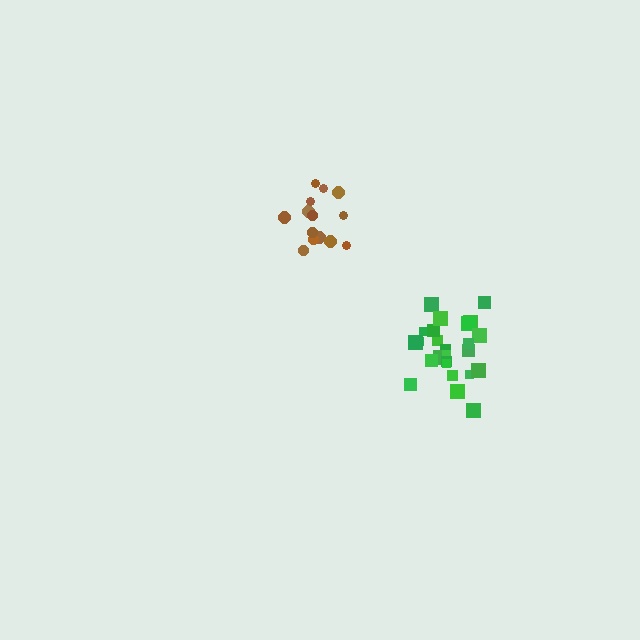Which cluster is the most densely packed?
Green.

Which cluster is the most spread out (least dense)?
Brown.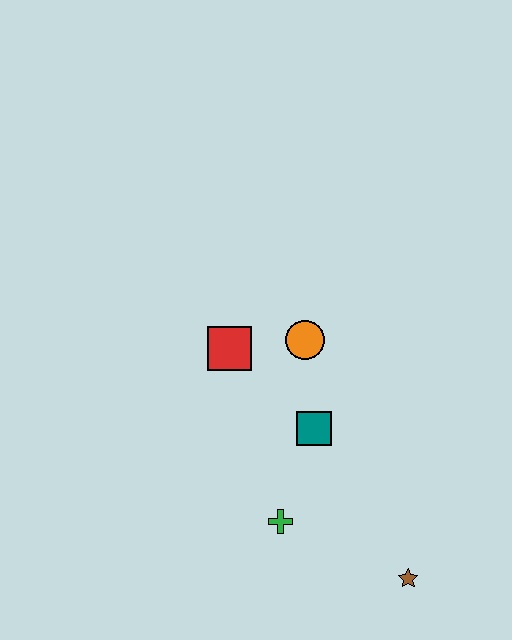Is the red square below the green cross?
No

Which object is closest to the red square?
The orange circle is closest to the red square.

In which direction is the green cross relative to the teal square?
The green cross is below the teal square.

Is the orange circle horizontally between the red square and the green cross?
No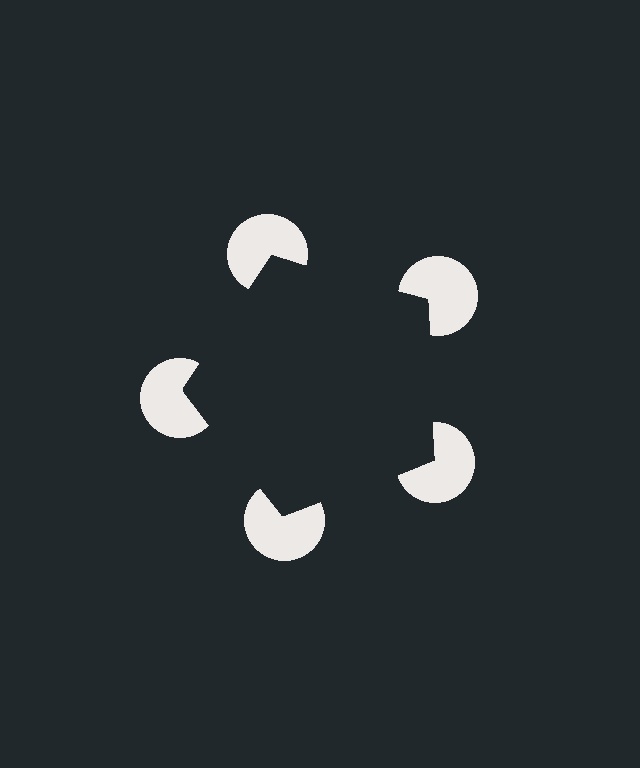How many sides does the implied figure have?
5 sides.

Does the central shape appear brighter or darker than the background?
It typically appears slightly darker than the background, even though no actual brightness change is drawn.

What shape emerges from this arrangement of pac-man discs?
An illusory pentagon — its edges are inferred from the aligned wedge cuts in the pac-man discs, not physically drawn.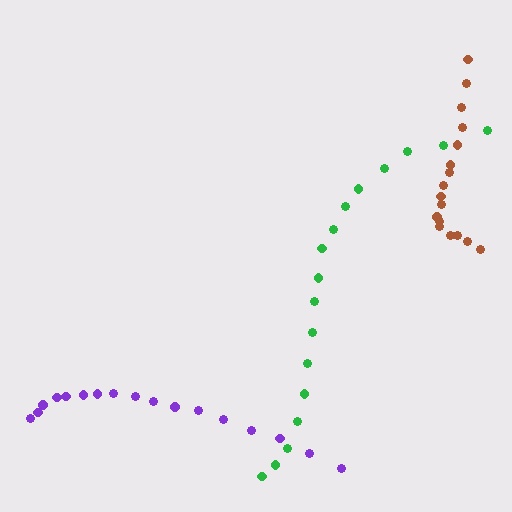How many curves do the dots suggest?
There are 3 distinct paths.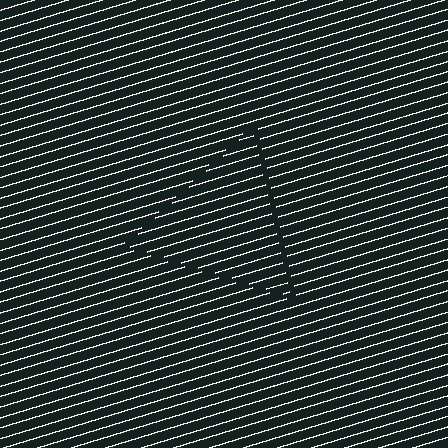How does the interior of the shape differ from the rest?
The interior of the shape contains the same grating, shifted by half a period — the contour is defined by the phase discontinuity where line-ends from the inner and outer gratings abut.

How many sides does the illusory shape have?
3 sides — the line-ends trace a triangle.